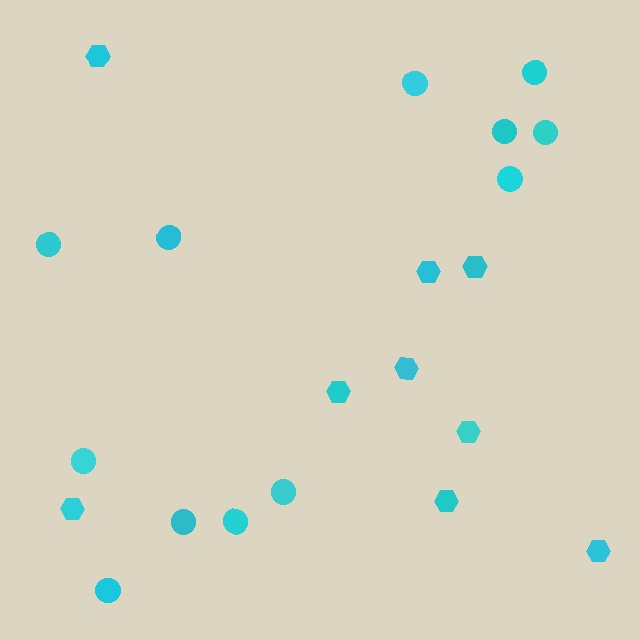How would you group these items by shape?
There are 2 groups: one group of circles (12) and one group of hexagons (9).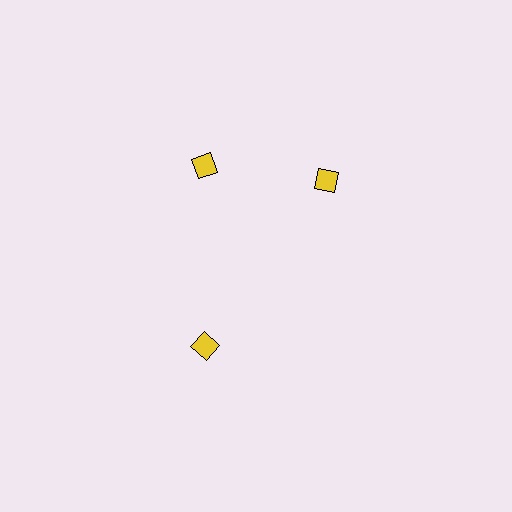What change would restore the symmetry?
The symmetry would be restored by rotating it back into even spacing with its neighbors so that all 3 diamonds sit at equal angles and equal distance from the center.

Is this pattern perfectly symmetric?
No. The 3 yellow diamonds are arranged in a ring, but one element near the 3 o'clock position is rotated out of alignment along the ring, breaking the 3-fold rotational symmetry.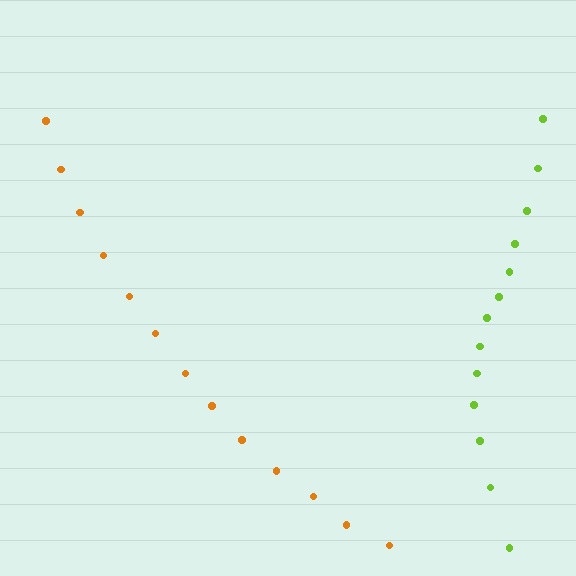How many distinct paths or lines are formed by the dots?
There are 2 distinct paths.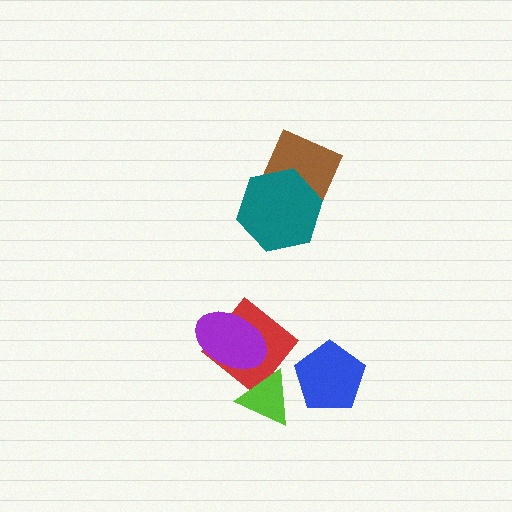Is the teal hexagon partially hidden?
No, no other shape covers it.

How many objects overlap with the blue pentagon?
0 objects overlap with the blue pentagon.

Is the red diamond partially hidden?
Yes, it is partially covered by another shape.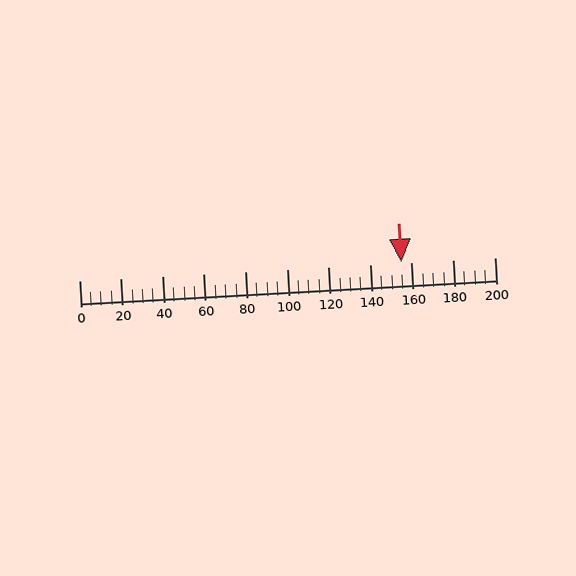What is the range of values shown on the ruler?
The ruler shows values from 0 to 200.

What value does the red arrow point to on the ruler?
The red arrow points to approximately 155.